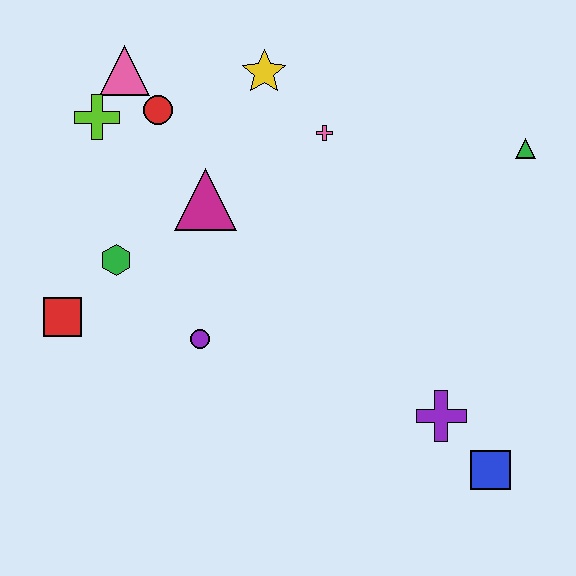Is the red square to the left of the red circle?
Yes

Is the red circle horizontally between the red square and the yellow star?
Yes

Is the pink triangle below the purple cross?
No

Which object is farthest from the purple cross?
The pink triangle is farthest from the purple cross.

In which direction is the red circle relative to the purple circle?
The red circle is above the purple circle.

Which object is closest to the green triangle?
The pink cross is closest to the green triangle.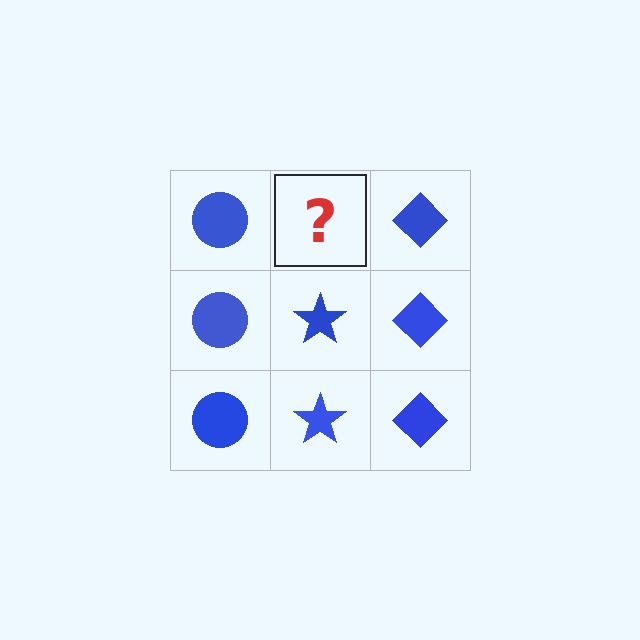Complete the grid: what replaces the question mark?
The question mark should be replaced with a blue star.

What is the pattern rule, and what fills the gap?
The rule is that each column has a consistent shape. The gap should be filled with a blue star.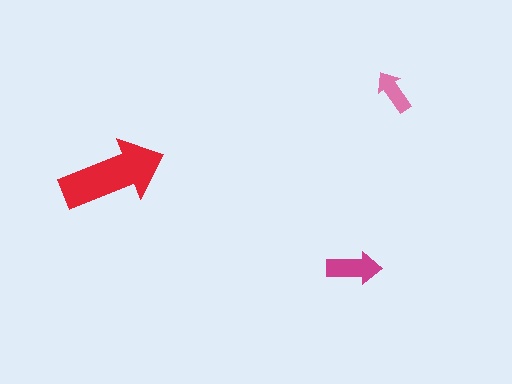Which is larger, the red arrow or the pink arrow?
The red one.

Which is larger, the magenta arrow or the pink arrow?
The magenta one.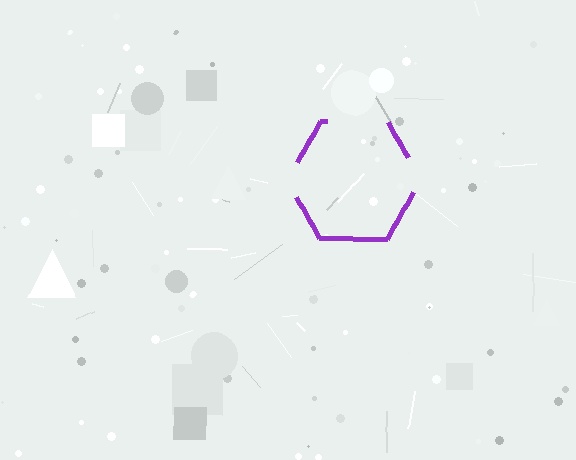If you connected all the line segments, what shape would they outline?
They would outline a hexagon.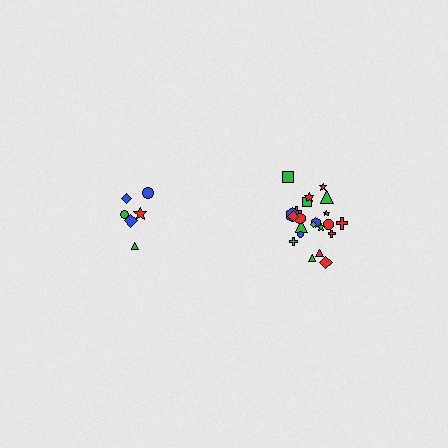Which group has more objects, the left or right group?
The right group.